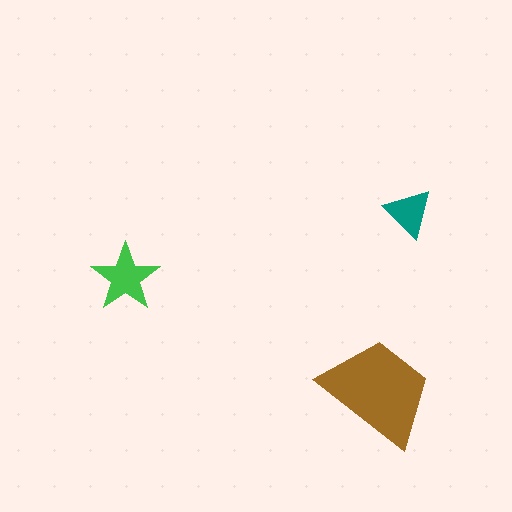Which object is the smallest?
The teal triangle.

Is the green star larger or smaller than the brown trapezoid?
Smaller.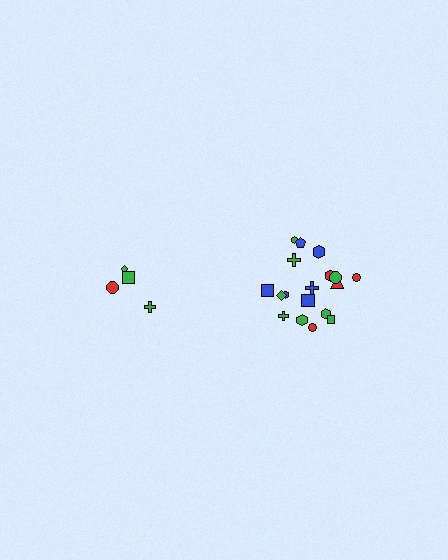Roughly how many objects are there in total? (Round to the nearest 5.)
Roughly 20 objects in total.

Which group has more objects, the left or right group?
The right group.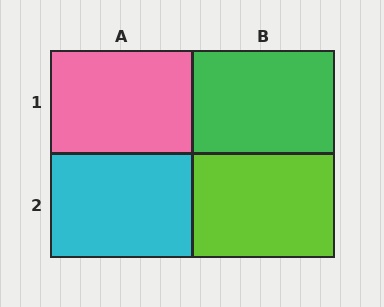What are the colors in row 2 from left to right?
Cyan, lime.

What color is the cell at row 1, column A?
Pink.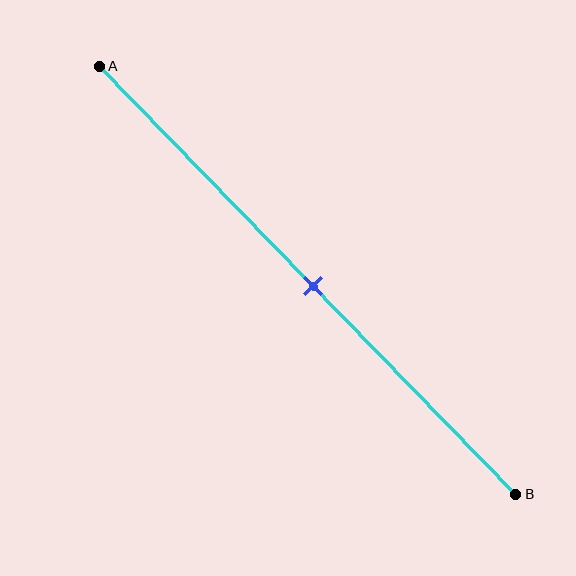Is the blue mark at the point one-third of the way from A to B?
No, the mark is at about 50% from A, not at the 33% one-third point.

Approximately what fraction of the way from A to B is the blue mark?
The blue mark is approximately 50% of the way from A to B.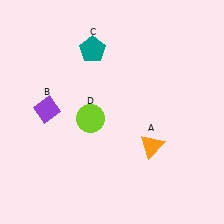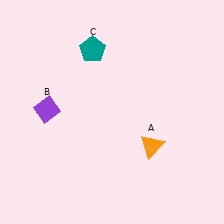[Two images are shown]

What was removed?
The lime circle (D) was removed in Image 2.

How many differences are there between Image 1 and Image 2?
There is 1 difference between the two images.